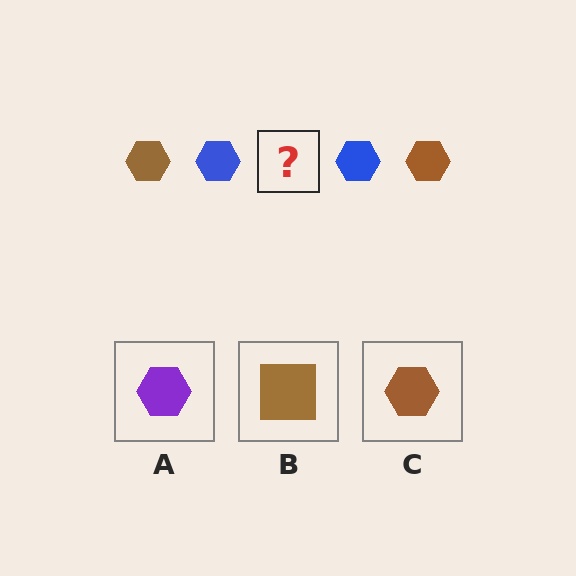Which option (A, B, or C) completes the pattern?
C.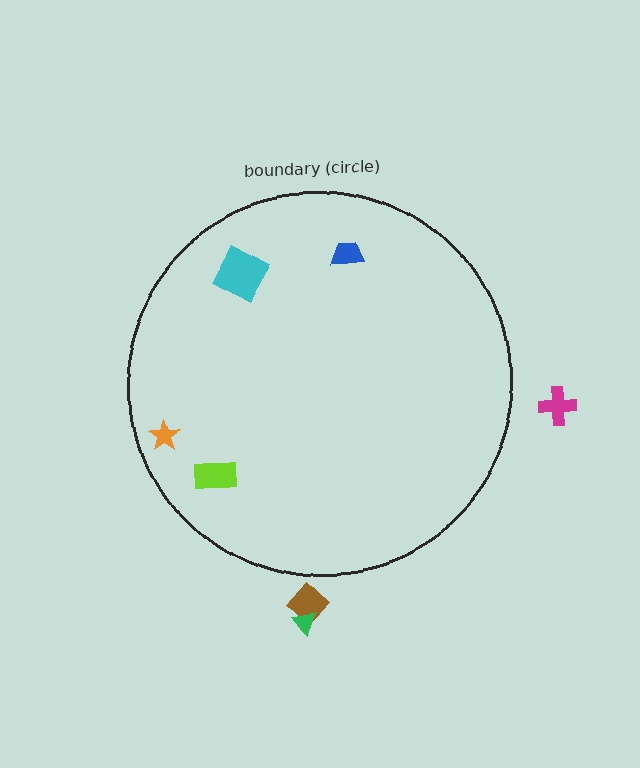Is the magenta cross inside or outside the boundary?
Outside.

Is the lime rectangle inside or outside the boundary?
Inside.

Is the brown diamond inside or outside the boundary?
Outside.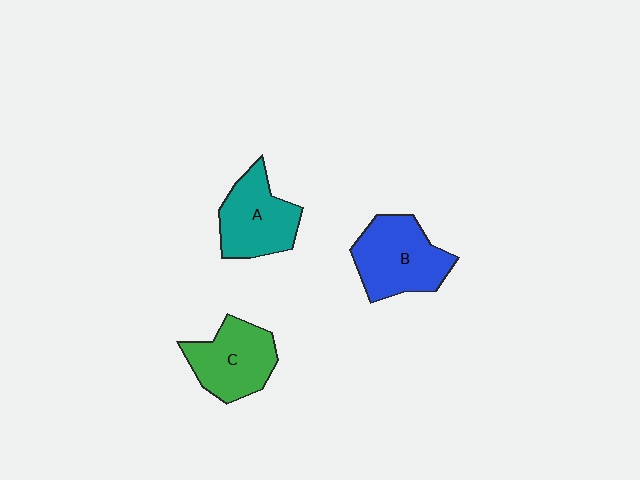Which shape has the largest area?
Shape B (blue).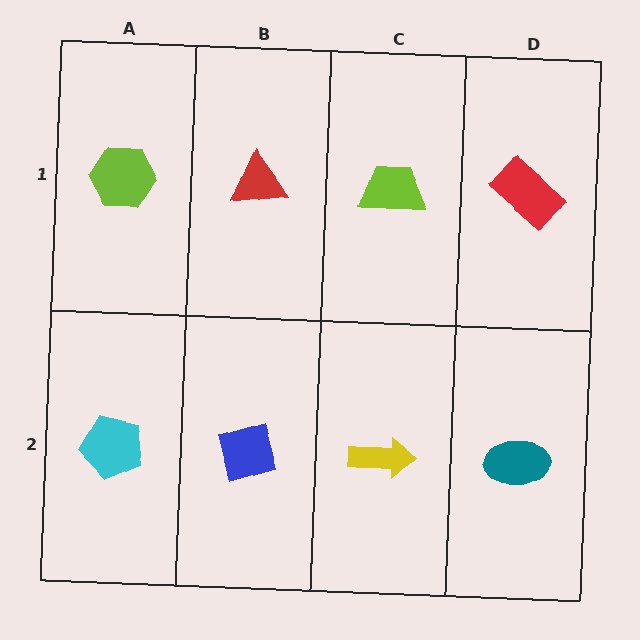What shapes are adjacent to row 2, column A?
A lime hexagon (row 1, column A), a blue diamond (row 2, column B).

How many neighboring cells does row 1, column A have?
2.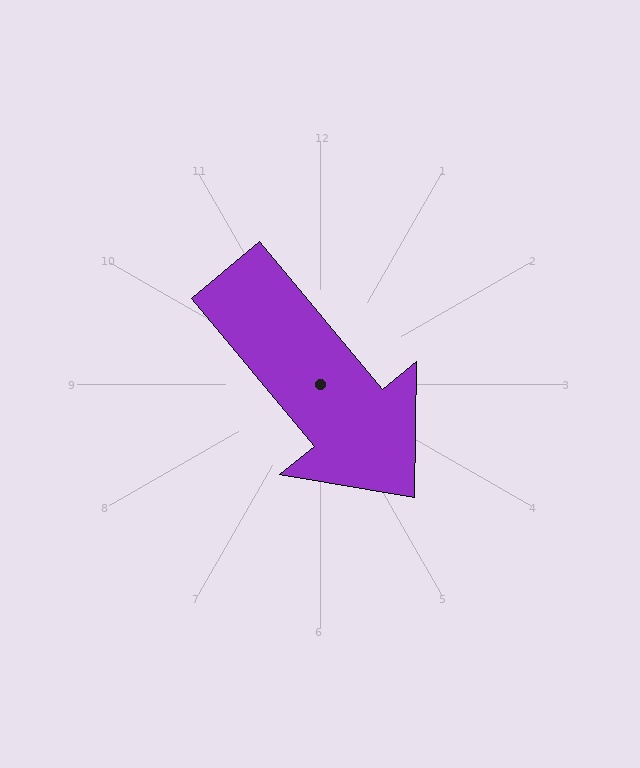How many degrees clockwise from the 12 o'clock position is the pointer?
Approximately 140 degrees.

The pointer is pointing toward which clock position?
Roughly 5 o'clock.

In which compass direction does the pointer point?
Southeast.